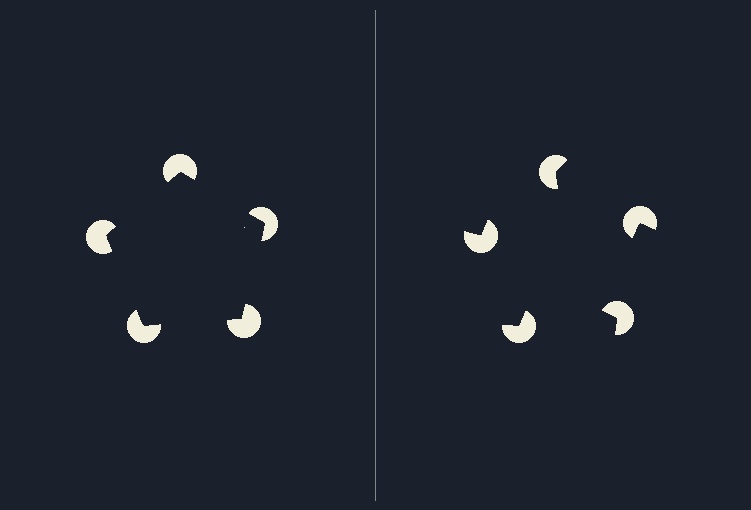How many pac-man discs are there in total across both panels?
10 — 5 on each side.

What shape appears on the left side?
An illusory pentagon.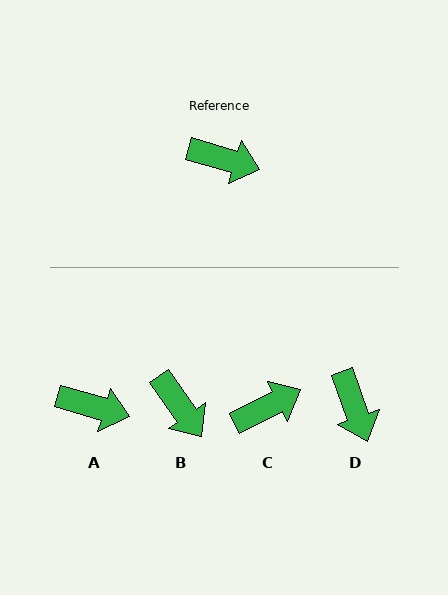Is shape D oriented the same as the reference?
No, it is off by about 54 degrees.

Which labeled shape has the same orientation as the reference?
A.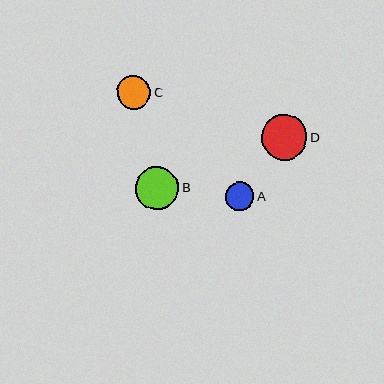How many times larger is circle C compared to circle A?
Circle C is approximately 1.2 times the size of circle A.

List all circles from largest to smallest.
From largest to smallest: D, B, C, A.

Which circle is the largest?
Circle D is the largest with a size of approximately 45 pixels.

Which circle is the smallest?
Circle A is the smallest with a size of approximately 29 pixels.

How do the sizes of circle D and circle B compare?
Circle D and circle B are approximately the same size.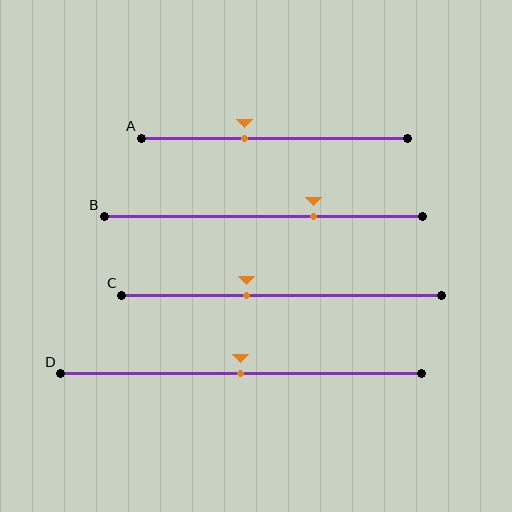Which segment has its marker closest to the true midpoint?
Segment D has its marker closest to the true midpoint.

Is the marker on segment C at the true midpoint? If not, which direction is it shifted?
No, the marker on segment C is shifted to the left by about 11% of the segment length.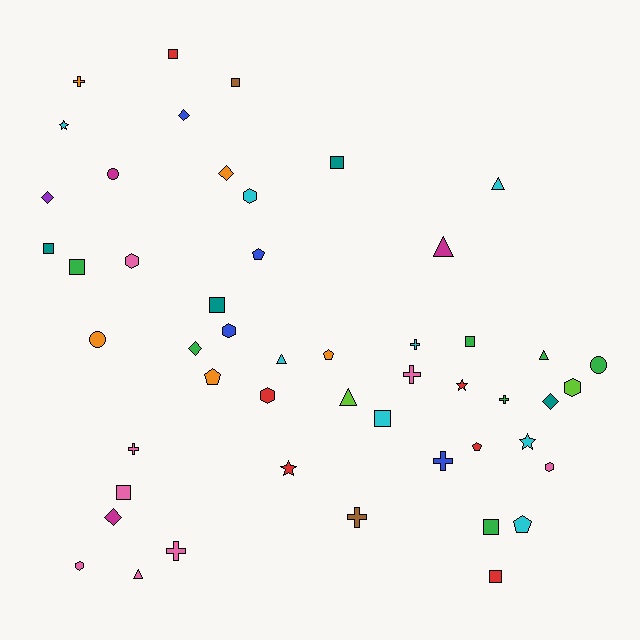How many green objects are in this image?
There are 7 green objects.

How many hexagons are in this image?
There are 7 hexagons.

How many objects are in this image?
There are 50 objects.